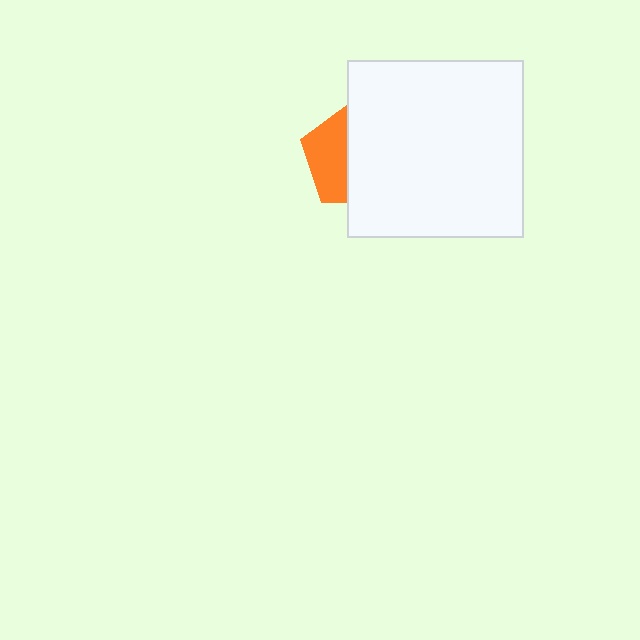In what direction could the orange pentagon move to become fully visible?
The orange pentagon could move left. That would shift it out from behind the white square entirely.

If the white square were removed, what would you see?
You would see the complete orange pentagon.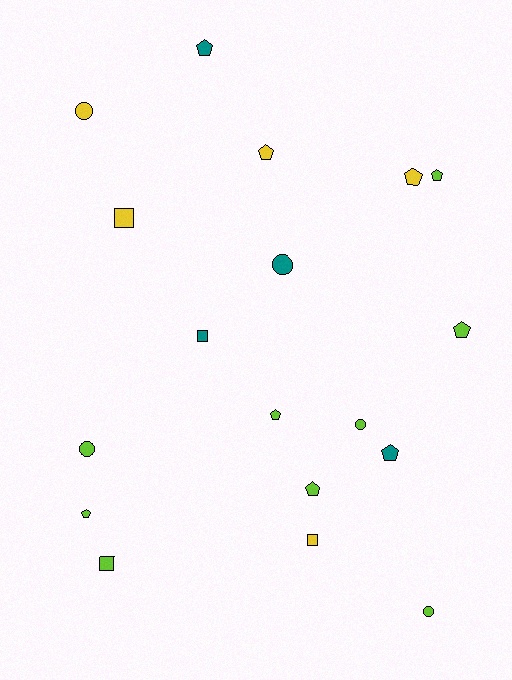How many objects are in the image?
There are 18 objects.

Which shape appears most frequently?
Pentagon, with 9 objects.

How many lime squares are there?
There is 1 lime square.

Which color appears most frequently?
Lime, with 9 objects.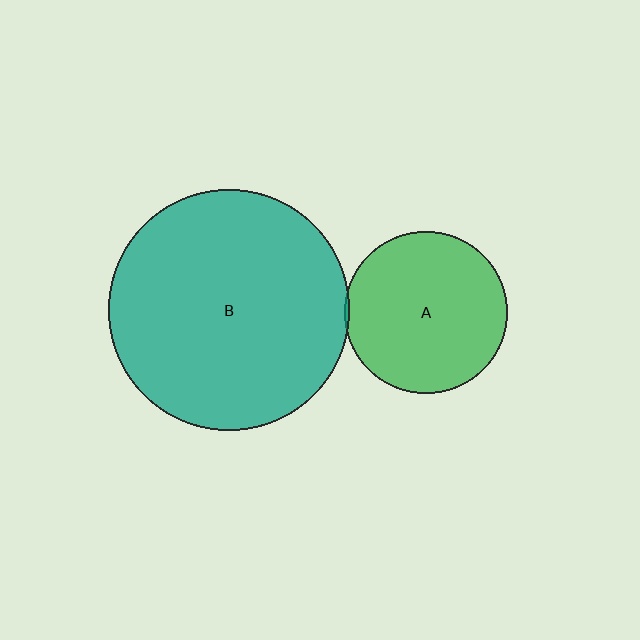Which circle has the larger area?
Circle B (teal).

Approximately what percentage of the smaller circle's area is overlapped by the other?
Approximately 5%.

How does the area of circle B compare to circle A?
Approximately 2.2 times.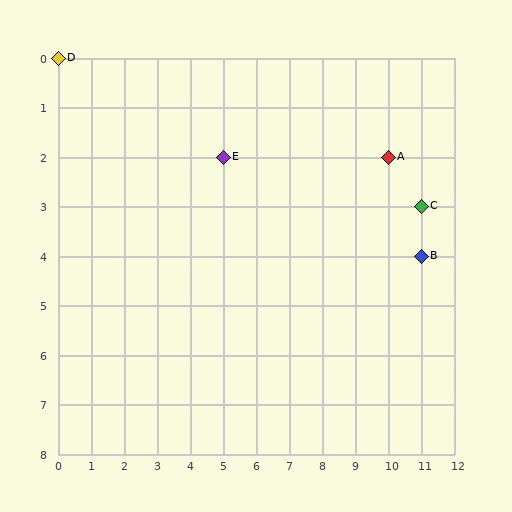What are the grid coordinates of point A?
Point A is at grid coordinates (10, 2).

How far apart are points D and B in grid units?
Points D and B are 11 columns and 4 rows apart (about 11.7 grid units diagonally).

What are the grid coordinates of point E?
Point E is at grid coordinates (5, 2).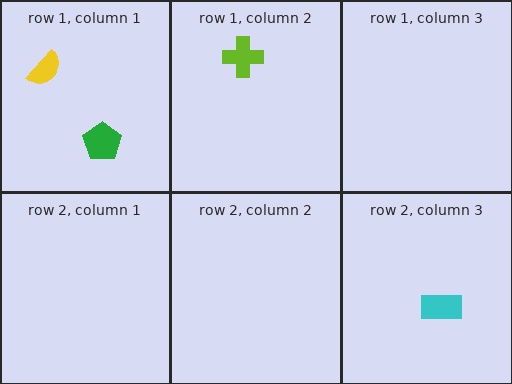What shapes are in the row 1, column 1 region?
The yellow semicircle, the green pentagon.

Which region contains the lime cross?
The row 1, column 2 region.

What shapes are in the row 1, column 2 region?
The lime cross.